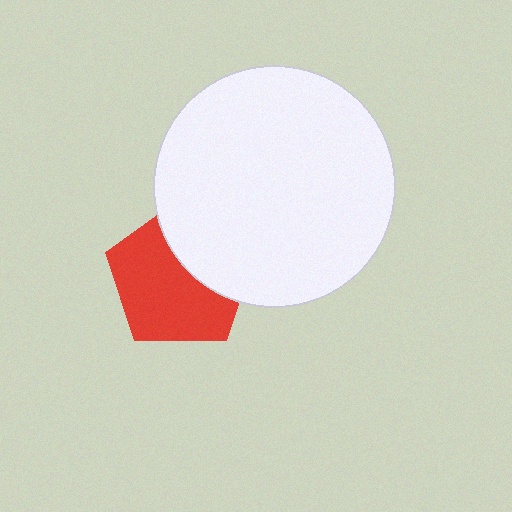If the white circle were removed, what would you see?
You would see the complete red pentagon.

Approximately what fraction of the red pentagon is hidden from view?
Roughly 36% of the red pentagon is hidden behind the white circle.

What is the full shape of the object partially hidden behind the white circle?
The partially hidden object is a red pentagon.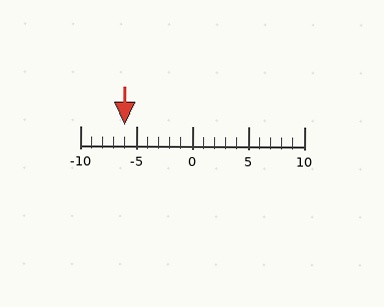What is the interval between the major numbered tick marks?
The major tick marks are spaced 5 units apart.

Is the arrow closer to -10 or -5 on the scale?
The arrow is closer to -5.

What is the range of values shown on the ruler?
The ruler shows values from -10 to 10.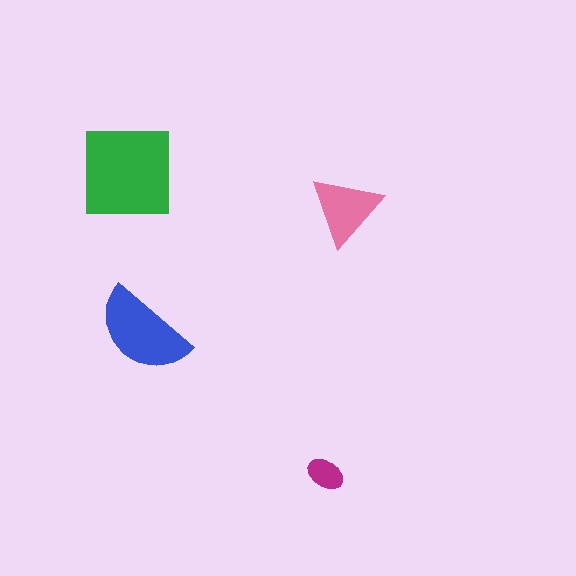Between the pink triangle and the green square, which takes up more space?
The green square.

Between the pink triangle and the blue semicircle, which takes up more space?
The blue semicircle.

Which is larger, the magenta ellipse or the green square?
The green square.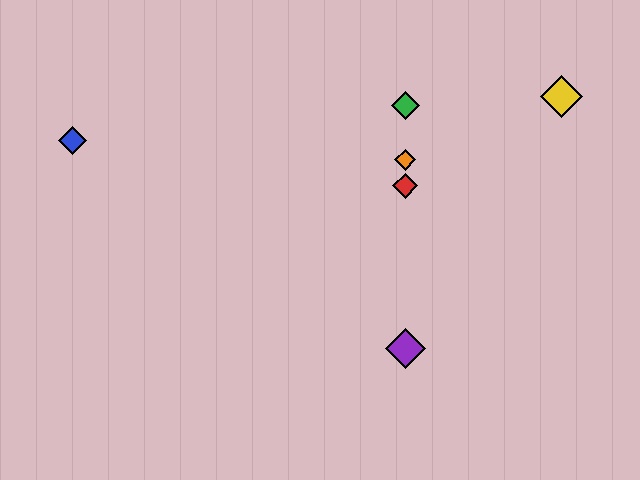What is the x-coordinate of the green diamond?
The green diamond is at x≈405.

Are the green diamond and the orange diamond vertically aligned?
Yes, both are at x≈405.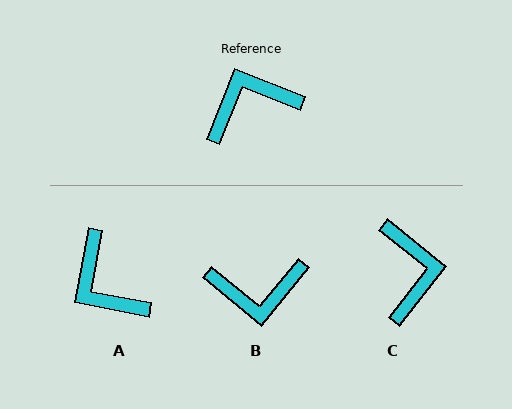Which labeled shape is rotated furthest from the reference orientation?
B, about 162 degrees away.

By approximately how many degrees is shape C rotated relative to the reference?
Approximately 106 degrees clockwise.